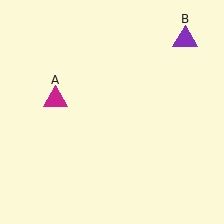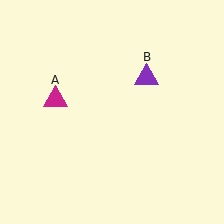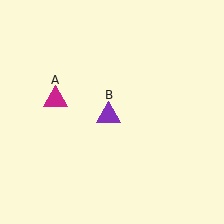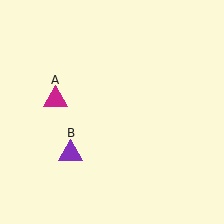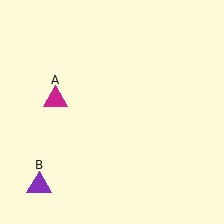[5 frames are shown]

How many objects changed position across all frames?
1 object changed position: purple triangle (object B).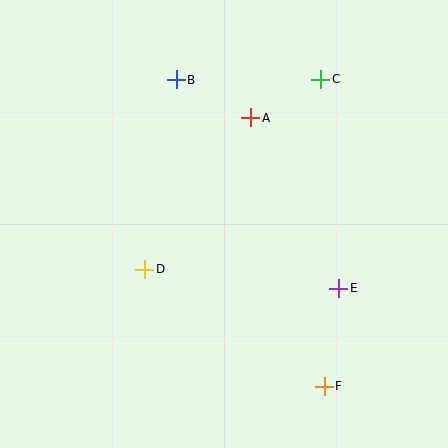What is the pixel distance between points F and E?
The distance between F and E is 99 pixels.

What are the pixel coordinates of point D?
Point D is at (145, 269).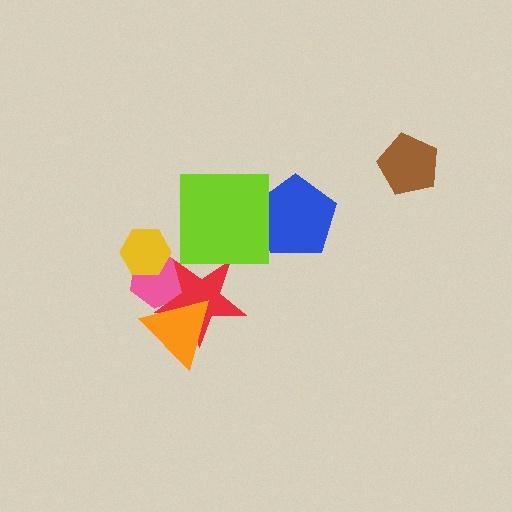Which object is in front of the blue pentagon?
The lime square is in front of the blue pentagon.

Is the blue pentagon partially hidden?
Yes, it is partially covered by another shape.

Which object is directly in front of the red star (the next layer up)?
The lime square is directly in front of the red star.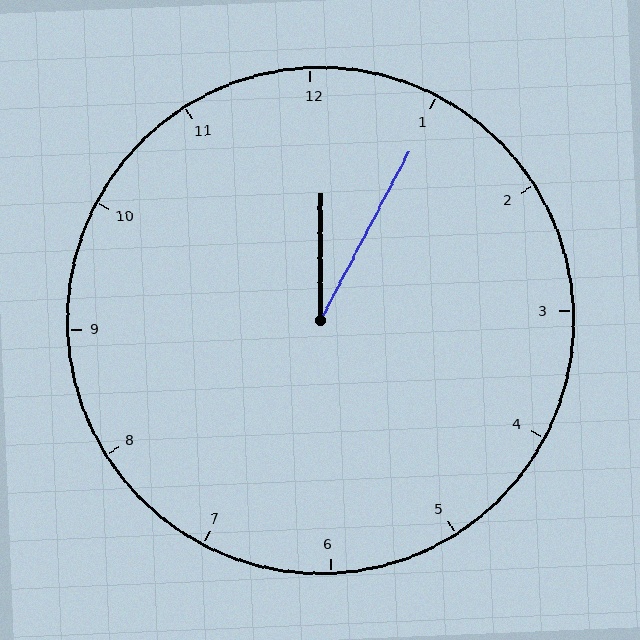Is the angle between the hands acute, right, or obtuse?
It is acute.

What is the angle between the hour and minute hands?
Approximately 28 degrees.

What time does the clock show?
12:05.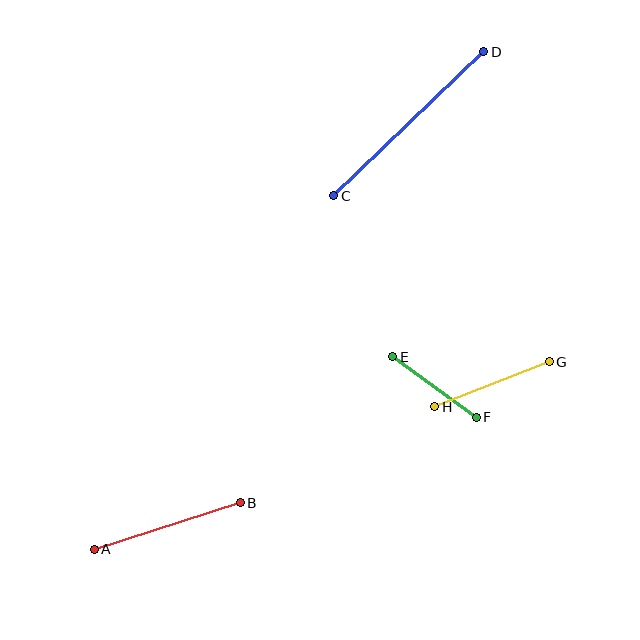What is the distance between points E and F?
The distance is approximately 103 pixels.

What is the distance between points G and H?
The distance is approximately 123 pixels.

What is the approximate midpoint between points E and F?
The midpoint is at approximately (435, 387) pixels.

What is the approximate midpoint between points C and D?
The midpoint is at approximately (409, 124) pixels.